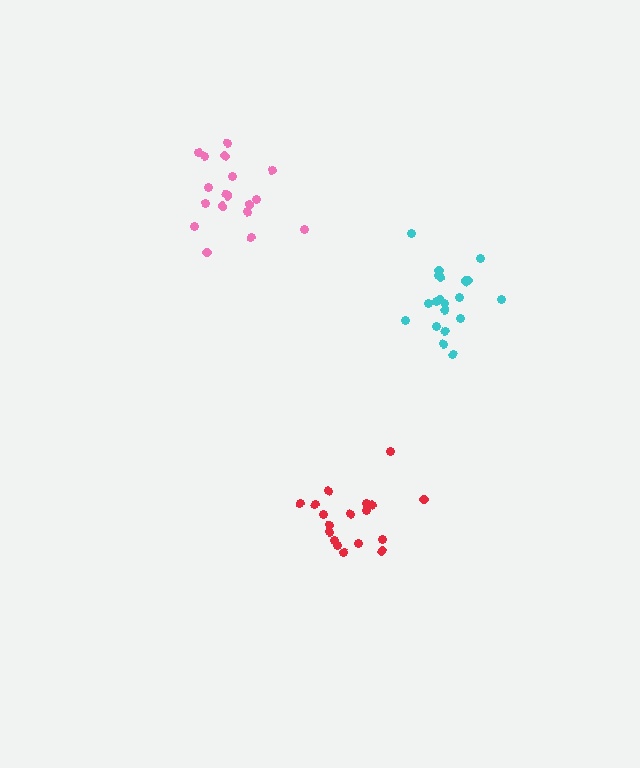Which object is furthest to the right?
The cyan cluster is rightmost.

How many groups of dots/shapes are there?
There are 3 groups.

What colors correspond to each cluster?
The clusters are colored: cyan, red, pink.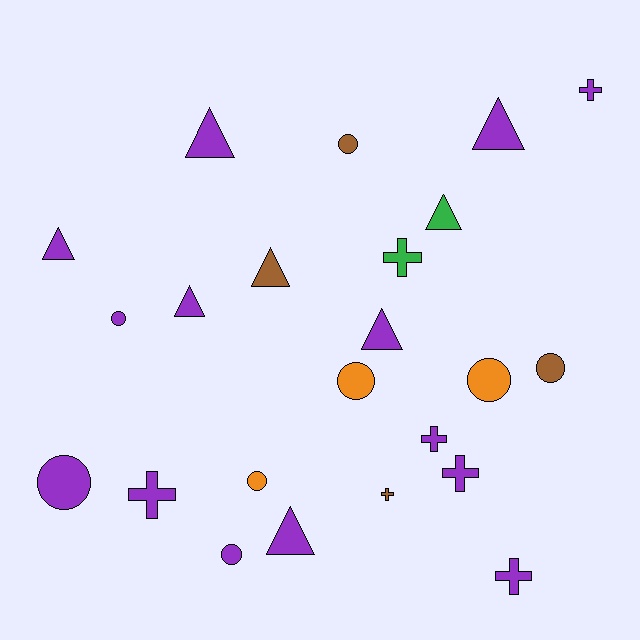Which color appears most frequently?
Purple, with 14 objects.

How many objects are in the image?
There are 23 objects.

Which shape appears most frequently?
Circle, with 8 objects.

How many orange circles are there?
There are 3 orange circles.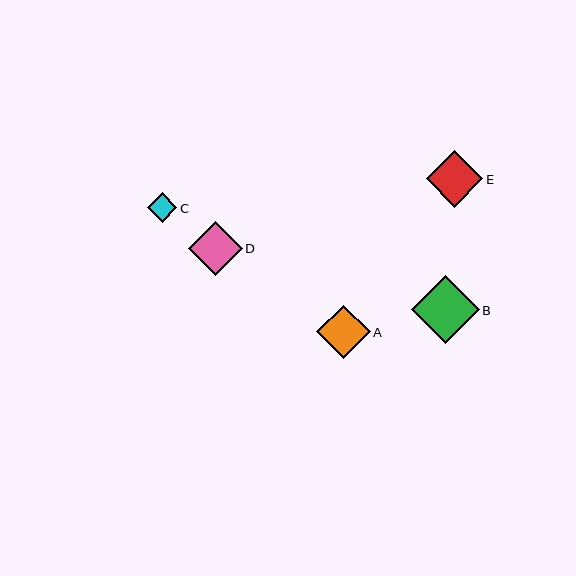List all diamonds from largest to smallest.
From largest to smallest: B, E, D, A, C.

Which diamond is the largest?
Diamond B is the largest with a size of approximately 68 pixels.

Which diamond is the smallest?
Diamond C is the smallest with a size of approximately 30 pixels.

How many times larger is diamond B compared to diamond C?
Diamond B is approximately 2.3 times the size of diamond C.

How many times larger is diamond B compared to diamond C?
Diamond B is approximately 2.3 times the size of diamond C.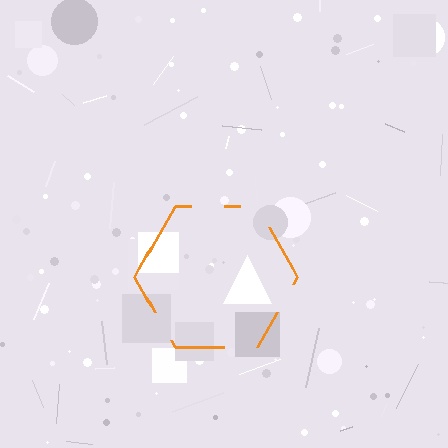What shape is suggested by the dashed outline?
The dashed outline suggests a hexagon.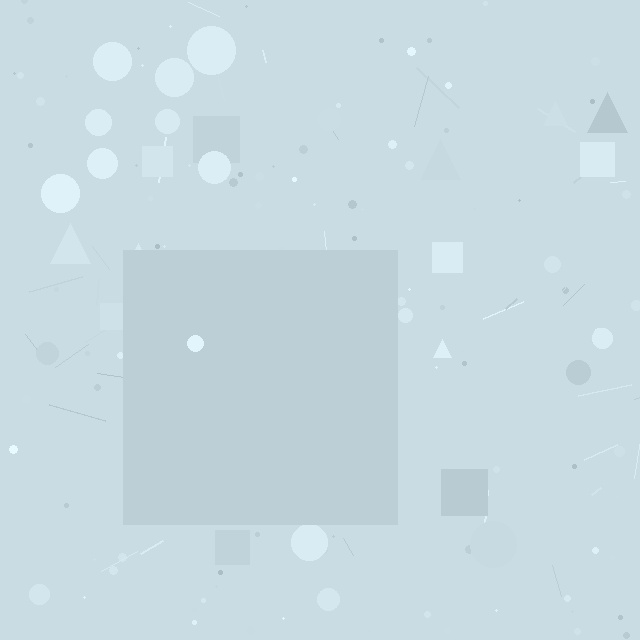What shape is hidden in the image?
A square is hidden in the image.